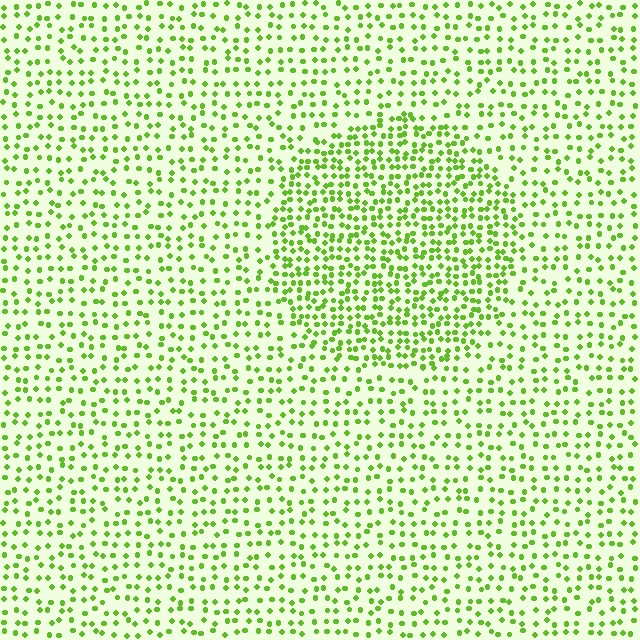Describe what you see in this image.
The image contains small lime elements arranged at two different densities. A circle-shaped region is visible where the elements are more densely packed than the surrounding area.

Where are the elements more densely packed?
The elements are more densely packed inside the circle boundary.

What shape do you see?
I see a circle.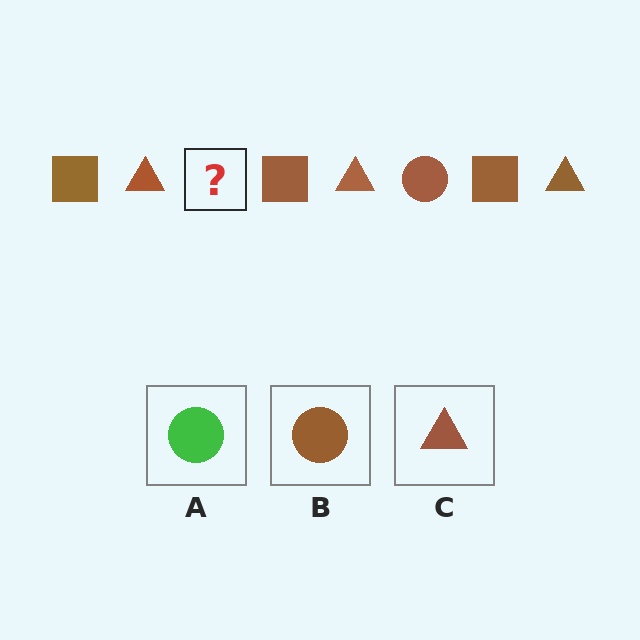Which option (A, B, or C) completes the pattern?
B.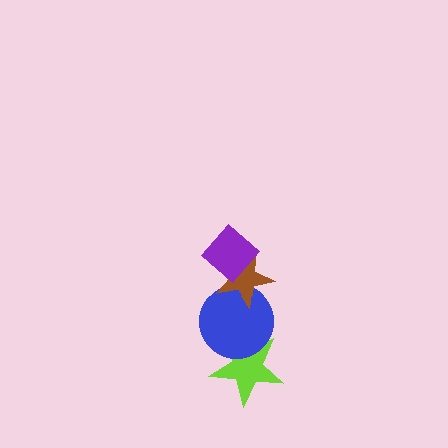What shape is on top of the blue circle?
The brown star is on top of the blue circle.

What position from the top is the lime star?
The lime star is 4th from the top.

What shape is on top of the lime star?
The blue circle is on top of the lime star.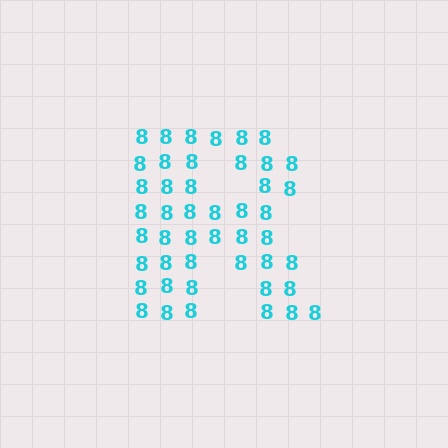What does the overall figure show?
The overall figure shows the letter R.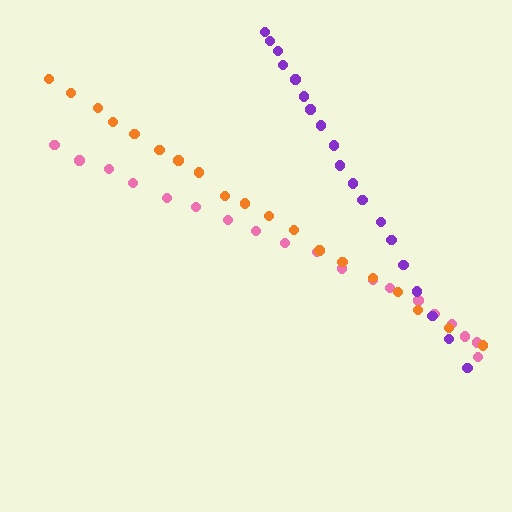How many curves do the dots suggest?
There are 3 distinct paths.